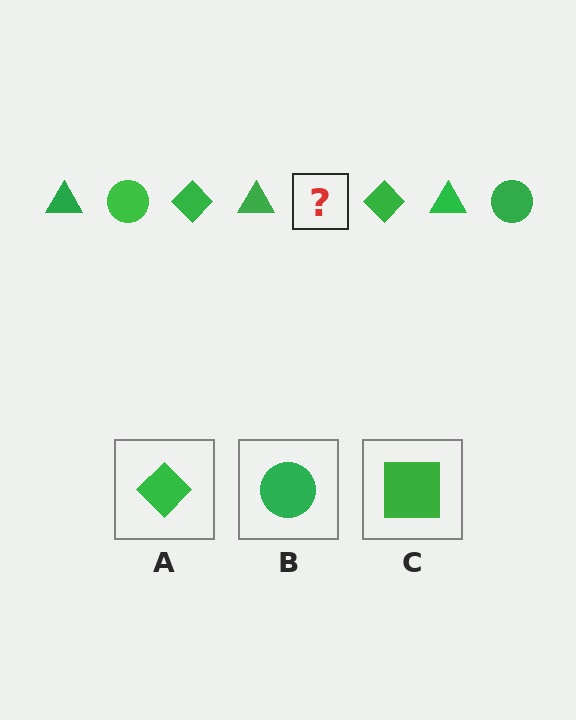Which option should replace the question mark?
Option B.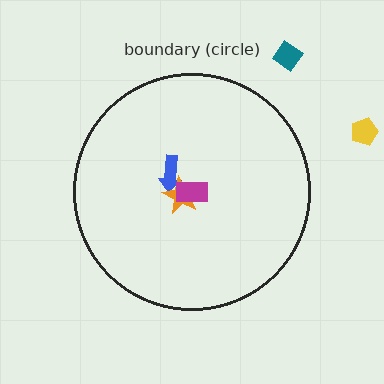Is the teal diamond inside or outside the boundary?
Outside.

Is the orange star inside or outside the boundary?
Inside.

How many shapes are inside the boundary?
3 inside, 2 outside.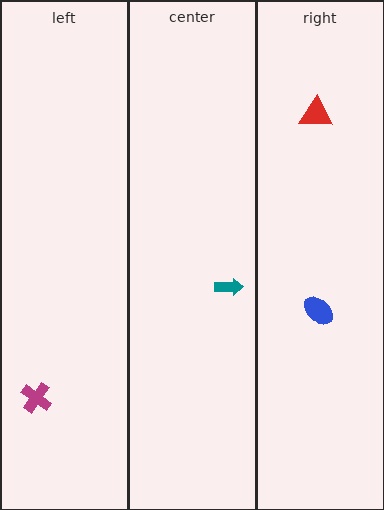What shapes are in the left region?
The magenta cross.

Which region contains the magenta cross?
The left region.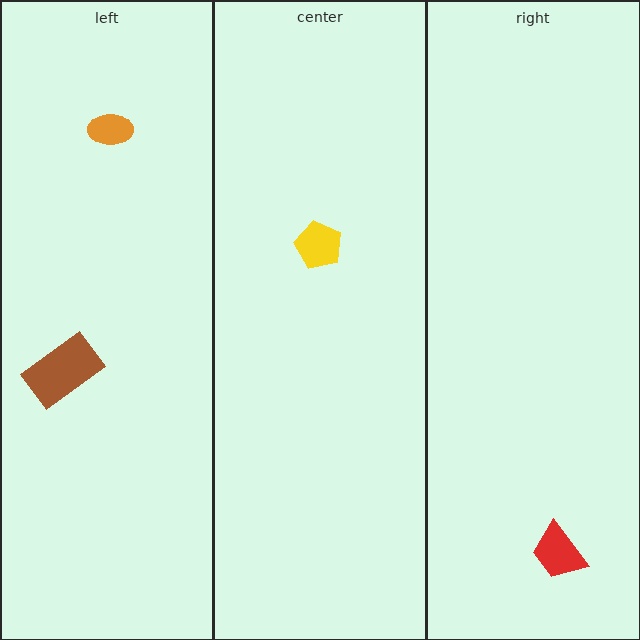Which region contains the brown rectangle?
The left region.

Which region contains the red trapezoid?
The right region.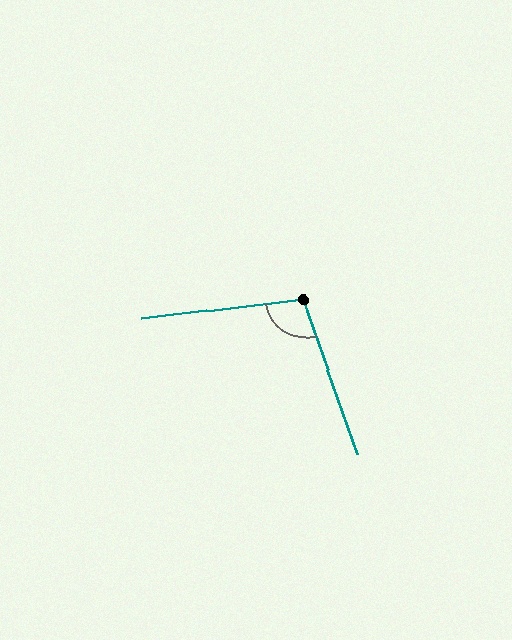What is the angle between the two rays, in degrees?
Approximately 102 degrees.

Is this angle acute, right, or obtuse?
It is obtuse.